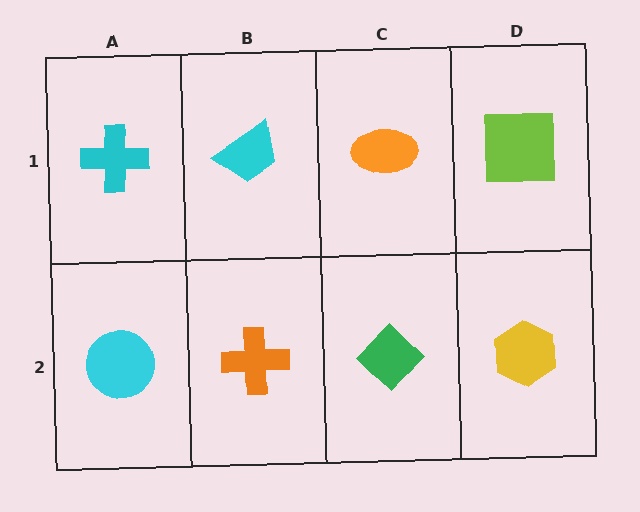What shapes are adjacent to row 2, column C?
An orange ellipse (row 1, column C), an orange cross (row 2, column B), a yellow hexagon (row 2, column D).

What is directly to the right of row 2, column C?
A yellow hexagon.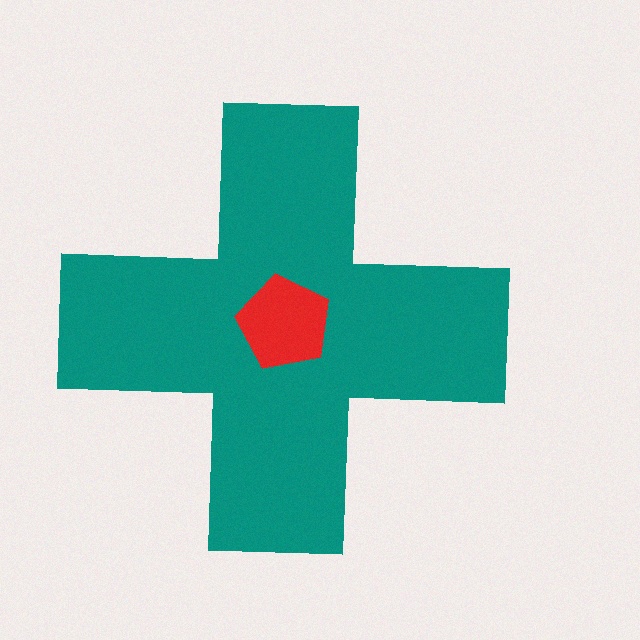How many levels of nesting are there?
2.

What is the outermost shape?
The teal cross.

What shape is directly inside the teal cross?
The red pentagon.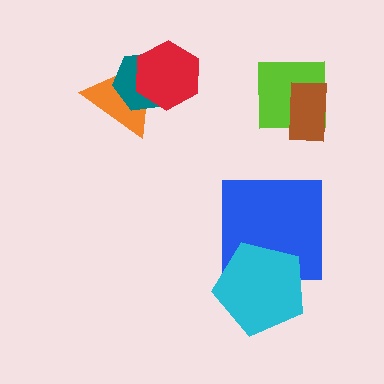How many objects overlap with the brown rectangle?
1 object overlaps with the brown rectangle.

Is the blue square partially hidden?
Yes, it is partially covered by another shape.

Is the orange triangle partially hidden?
Yes, it is partially covered by another shape.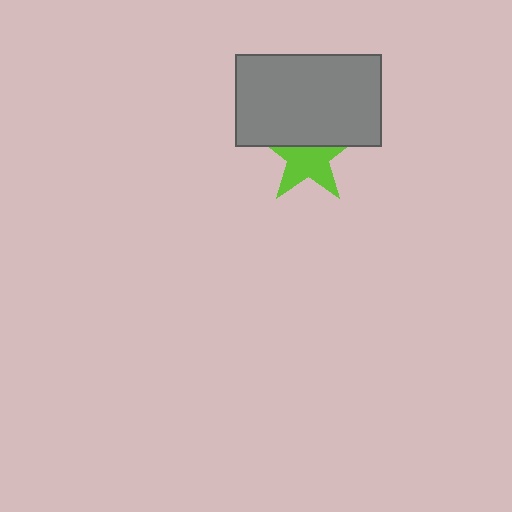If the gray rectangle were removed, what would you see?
You would see the complete lime star.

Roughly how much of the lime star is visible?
About half of it is visible (roughly 60%).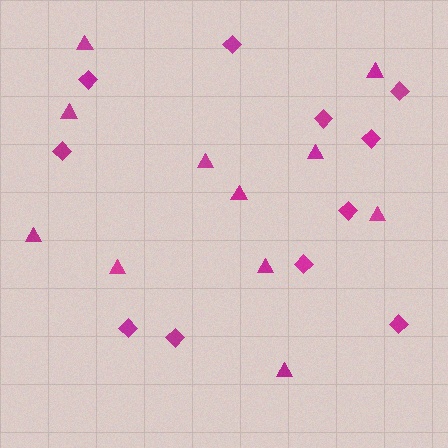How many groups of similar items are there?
There are 2 groups: one group of diamonds (11) and one group of triangles (11).